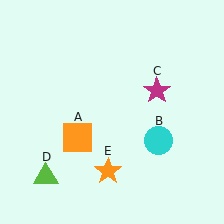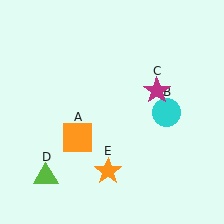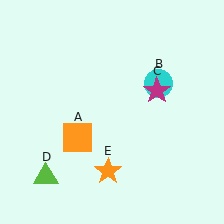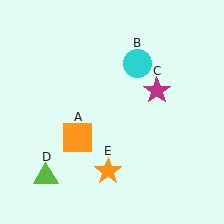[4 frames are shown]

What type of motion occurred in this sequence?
The cyan circle (object B) rotated counterclockwise around the center of the scene.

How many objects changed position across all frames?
1 object changed position: cyan circle (object B).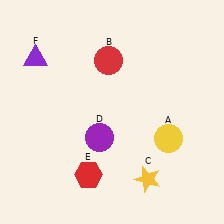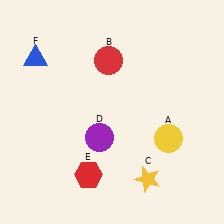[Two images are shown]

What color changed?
The triangle (F) changed from purple in Image 1 to blue in Image 2.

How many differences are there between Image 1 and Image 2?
There is 1 difference between the two images.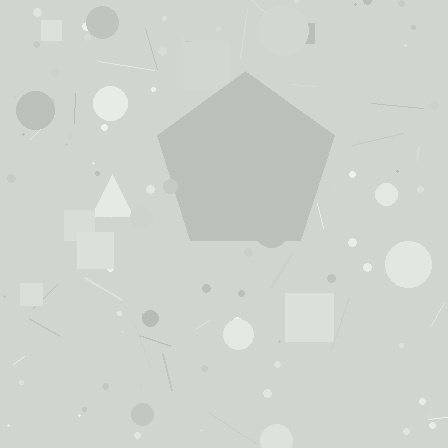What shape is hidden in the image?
A pentagon is hidden in the image.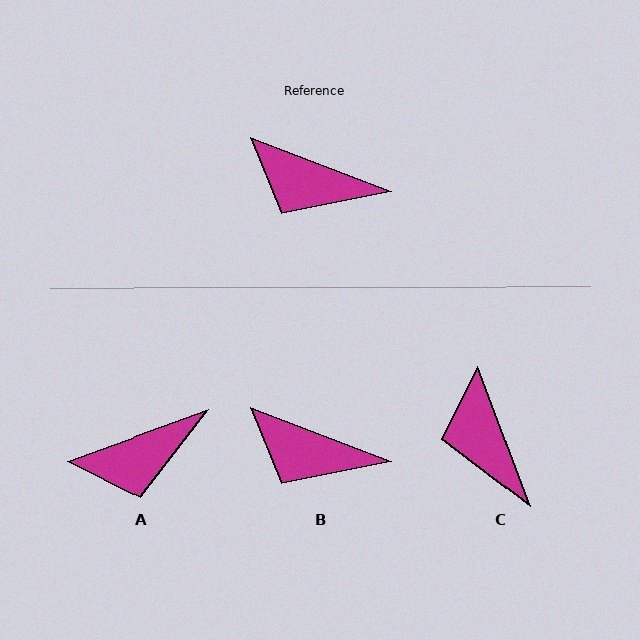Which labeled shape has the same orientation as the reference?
B.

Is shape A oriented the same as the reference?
No, it is off by about 41 degrees.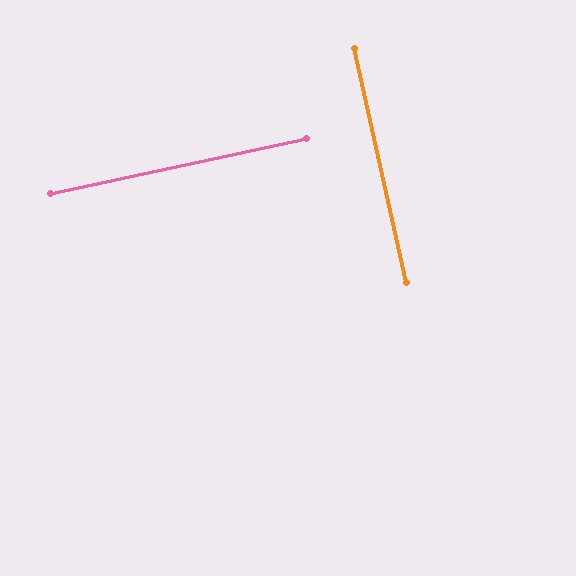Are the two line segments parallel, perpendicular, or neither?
Perpendicular — they meet at approximately 89°.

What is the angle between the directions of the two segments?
Approximately 89 degrees.